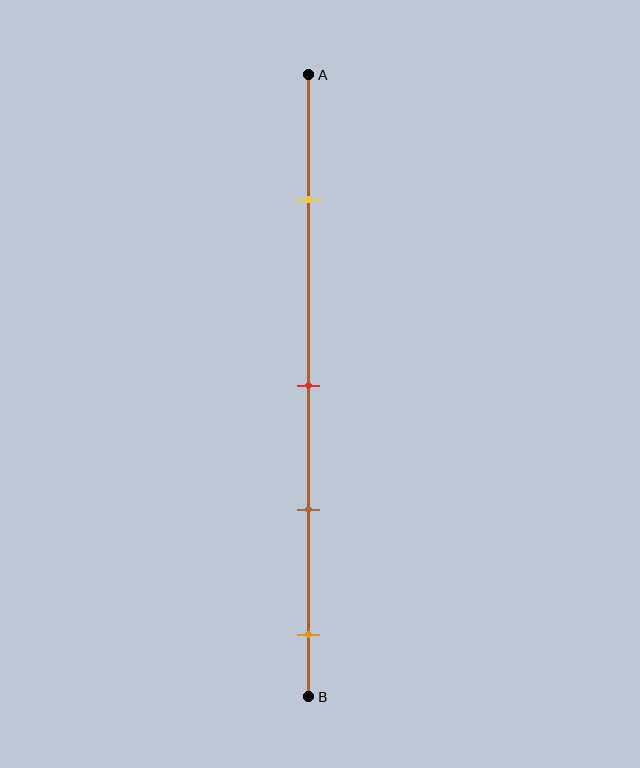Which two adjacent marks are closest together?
The red and brown marks are the closest adjacent pair.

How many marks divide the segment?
There are 4 marks dividing the segment.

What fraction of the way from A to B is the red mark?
The red mark is approximately 50% (0.5) of the way from A to B.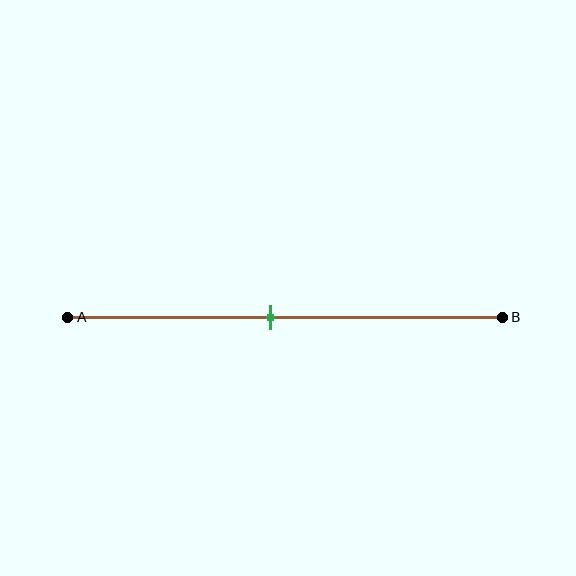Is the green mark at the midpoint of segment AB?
No, the mark is at about 45% from A, not at the 50% midpoint.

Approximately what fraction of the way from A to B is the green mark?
The green mark is approximately 45% of the way from A to B.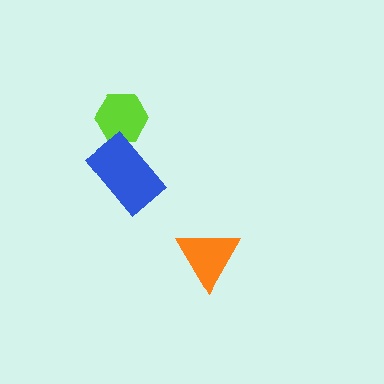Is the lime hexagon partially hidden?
Yes, it is partially covered by another shape.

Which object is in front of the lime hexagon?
The blue rectangle is in front of the lime hexagon.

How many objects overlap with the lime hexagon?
1 object overlaps with the lime hexagon.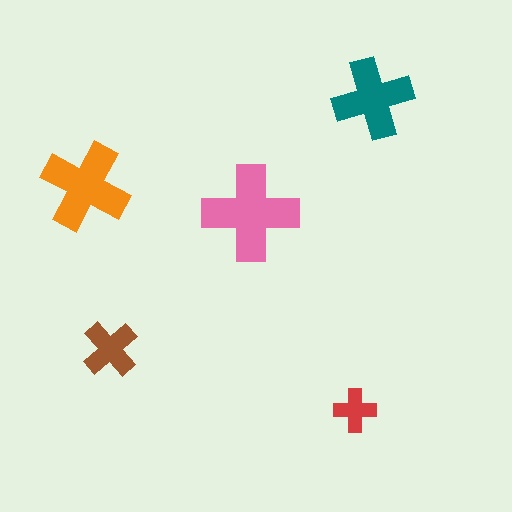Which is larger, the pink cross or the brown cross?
The pink one.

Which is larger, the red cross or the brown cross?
The brown one.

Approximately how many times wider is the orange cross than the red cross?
About 2 times wider.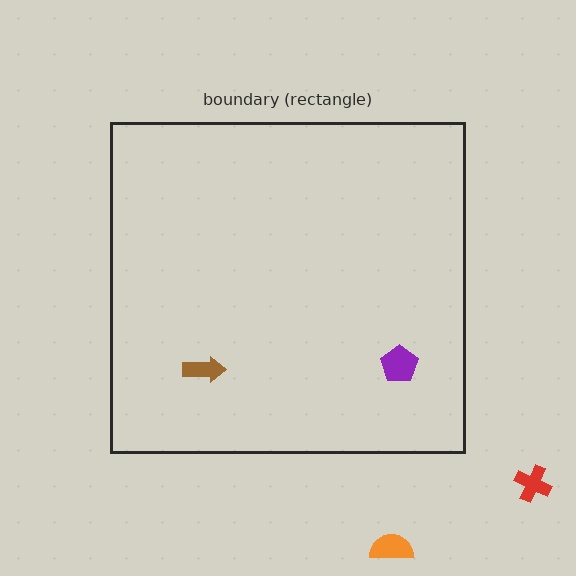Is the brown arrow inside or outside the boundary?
Inside.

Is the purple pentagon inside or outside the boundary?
Inside.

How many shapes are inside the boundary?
2 inside, 2 outside.